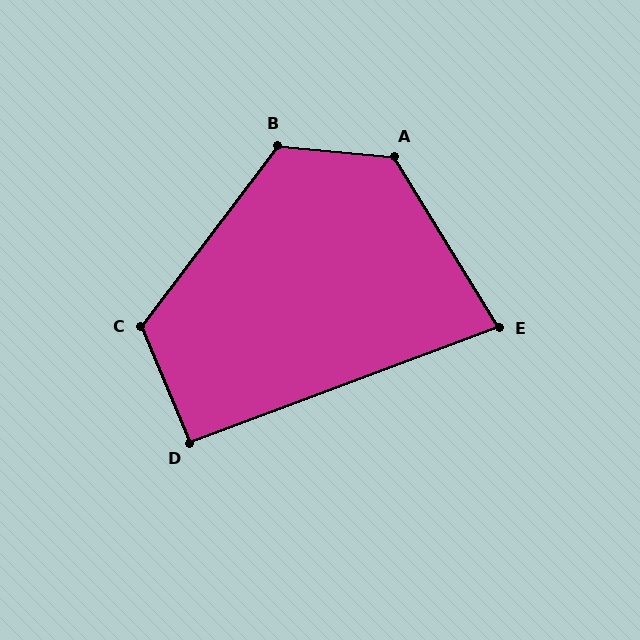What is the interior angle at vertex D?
Approximately 92 degrees (approximately right).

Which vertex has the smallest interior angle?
E, at approximately 79 degrees.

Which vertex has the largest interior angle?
A, at approximately 127 degrees.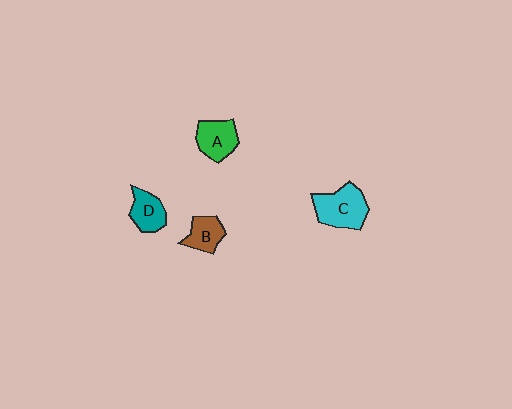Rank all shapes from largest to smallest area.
From largest to smallest: C (cyan), A (green), D (teal), B (brown).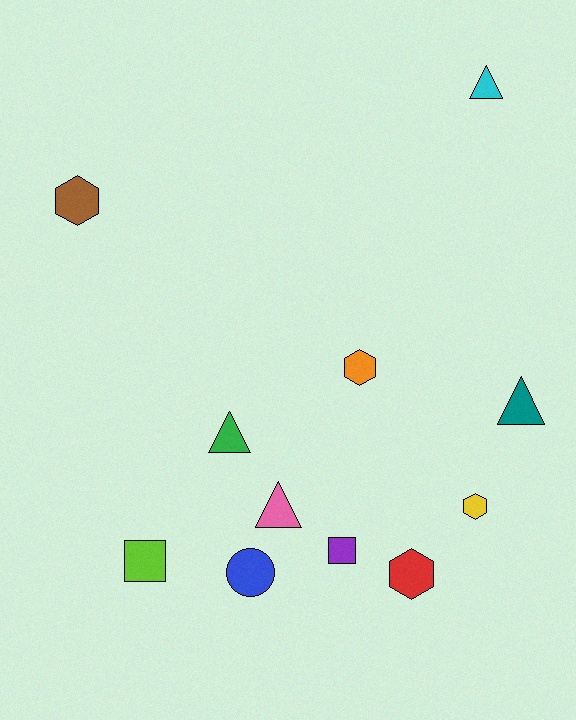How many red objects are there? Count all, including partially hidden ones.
There is 1 red object.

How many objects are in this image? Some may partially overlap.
There are 11 objects.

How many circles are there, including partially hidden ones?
There is 1 circle.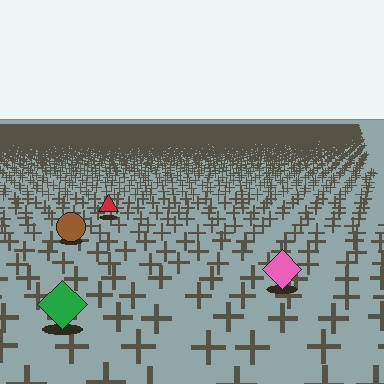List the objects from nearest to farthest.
From nearest to farthest: the green diamond, the pink diamond, the brown circle, the red triangle.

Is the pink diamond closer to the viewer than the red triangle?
Yes. The pink diamond is closer — you can tell from the texture gradient: the ground texture is coarser near it.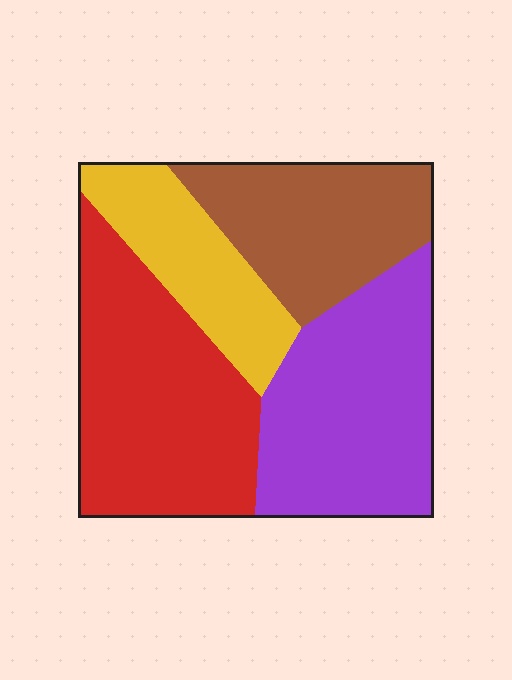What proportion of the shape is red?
Red takes up about one third (1/3) of the shape.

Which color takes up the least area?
Yellow, at roughly 15%.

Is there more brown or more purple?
Purple.